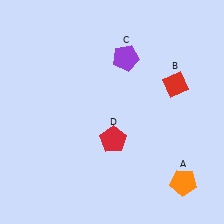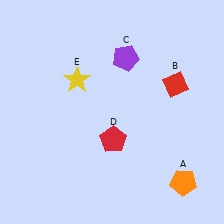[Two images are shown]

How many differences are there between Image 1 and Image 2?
There is 1 difference between the two images.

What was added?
A yellow star (E) was added in Image 2.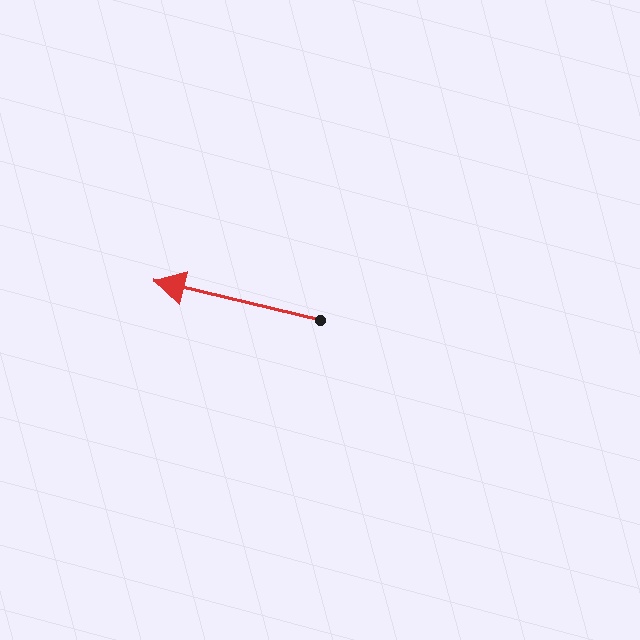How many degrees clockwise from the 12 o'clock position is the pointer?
Approximately 283 degrees.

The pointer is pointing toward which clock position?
Roughly 9 o'clock.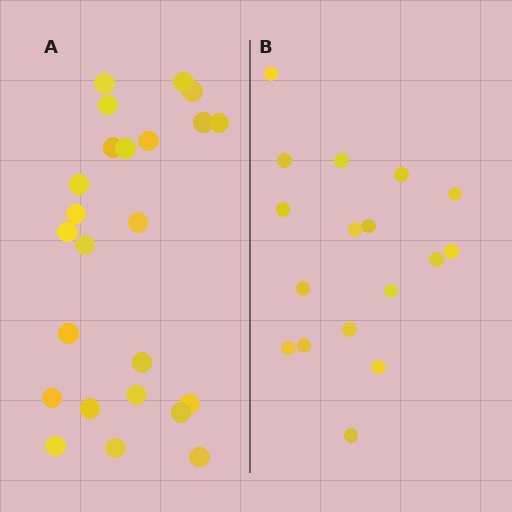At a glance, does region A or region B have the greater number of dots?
Region A (the left region) has more dots.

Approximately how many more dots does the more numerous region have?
Region A has roughly 8 or so more dots than region B.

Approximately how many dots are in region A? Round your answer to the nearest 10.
About 20 dots. (The exact count is 24, which rounds to 20.)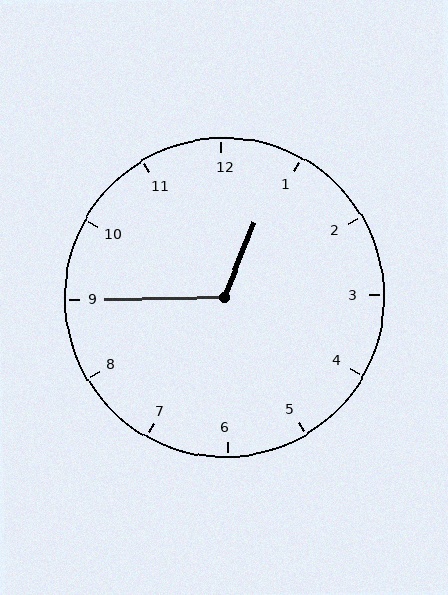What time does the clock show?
12:45.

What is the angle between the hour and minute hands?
Approximately 112 degrees.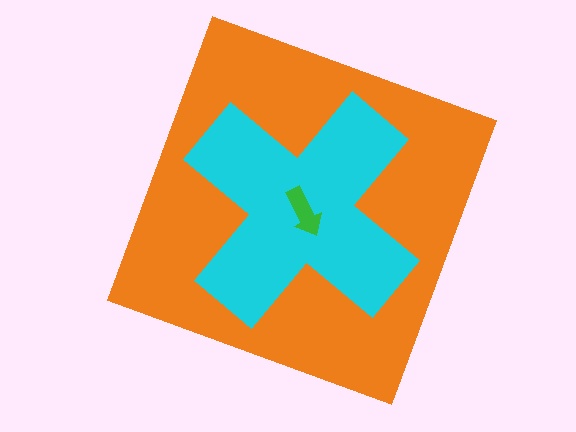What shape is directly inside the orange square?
The cyan cross.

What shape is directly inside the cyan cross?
The green arrow.